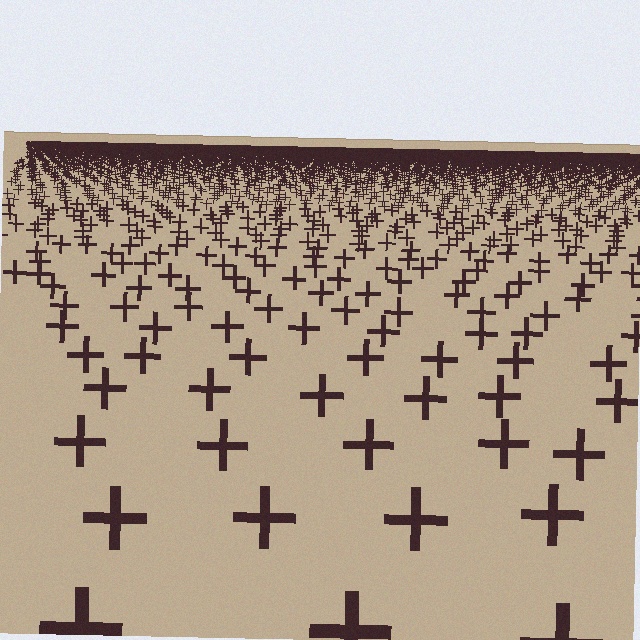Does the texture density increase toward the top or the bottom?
Density increases toward the top.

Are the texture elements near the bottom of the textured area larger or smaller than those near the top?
Larger. Near the bottom, elements are closer to the viewer and appear at a bigger on-screen size.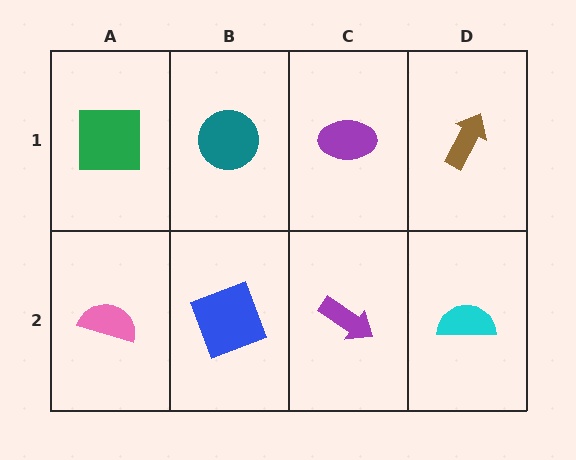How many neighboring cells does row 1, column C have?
3.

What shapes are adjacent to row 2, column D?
A brown arrow (row 1, column D), a purple arrow (row 2, column C).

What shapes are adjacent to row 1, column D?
A cyan semicircle (row 2, column D), a purple ellipse (row 1, column C).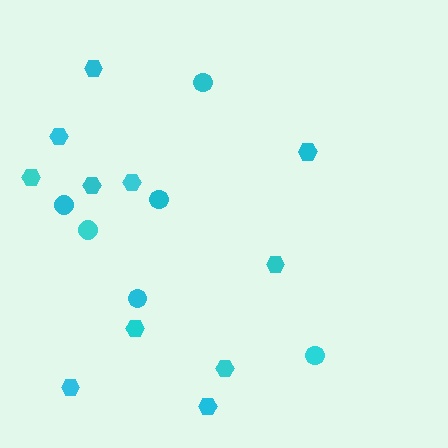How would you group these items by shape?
There are 2 groups: one group of circles (6) and one group of hexagons (11).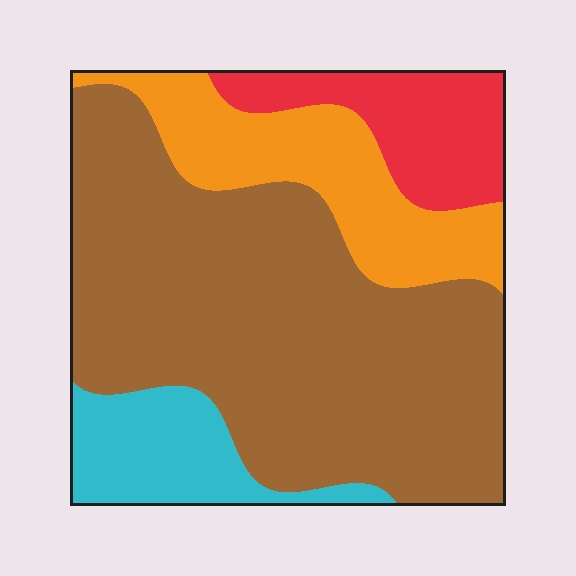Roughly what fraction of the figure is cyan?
Cyan takes up about one eighth (1/8) of the figure.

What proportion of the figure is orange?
Orange takes up about one sixth (1/6) of the figure.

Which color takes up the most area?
Brown, at roughly 60%.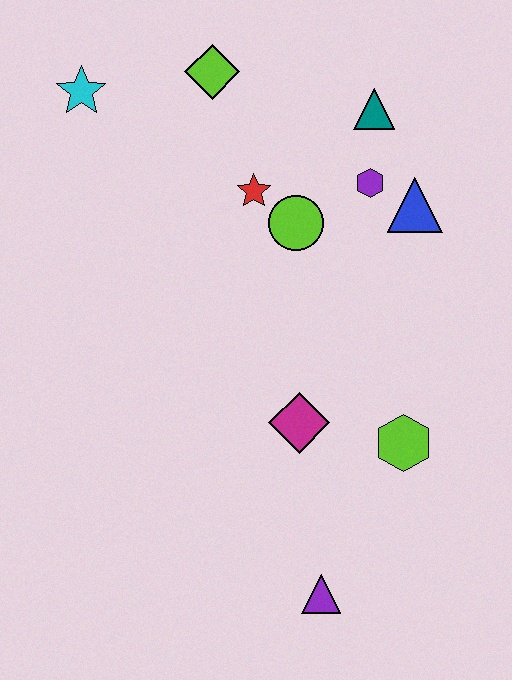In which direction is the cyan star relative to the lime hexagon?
The cyan star is above the lime hexagon.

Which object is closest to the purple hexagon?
The blue triangle is closest to the purple hexagon.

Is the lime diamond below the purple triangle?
No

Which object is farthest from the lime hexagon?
The cyan star is farthest from the lime hexagon.